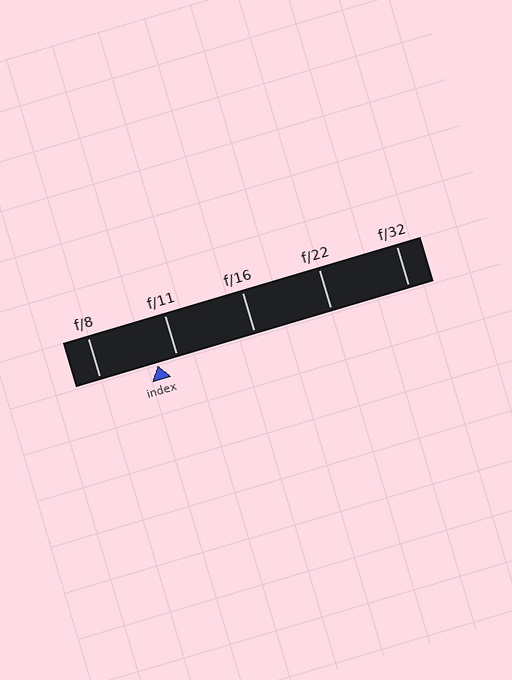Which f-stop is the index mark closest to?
The index mark is closest to f/11.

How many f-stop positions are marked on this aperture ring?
There are 5 f-stop positions marked.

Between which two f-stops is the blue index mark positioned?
The index mark is between f/8 and f/11.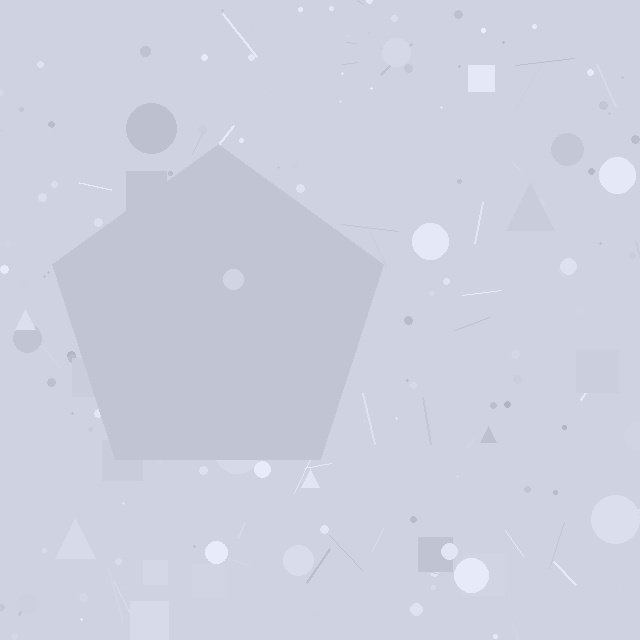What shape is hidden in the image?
A pentagon is hidden in the image.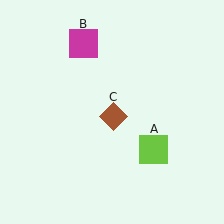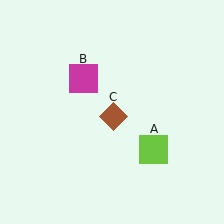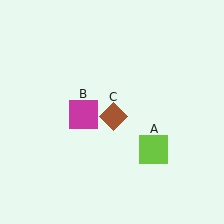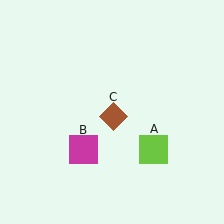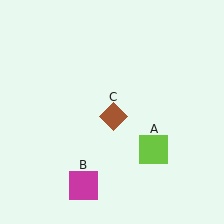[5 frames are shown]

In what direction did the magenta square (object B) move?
The magenta square (object B) moved down.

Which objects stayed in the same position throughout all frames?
Lime square (object A) and brown diamond (object C) remained stationary.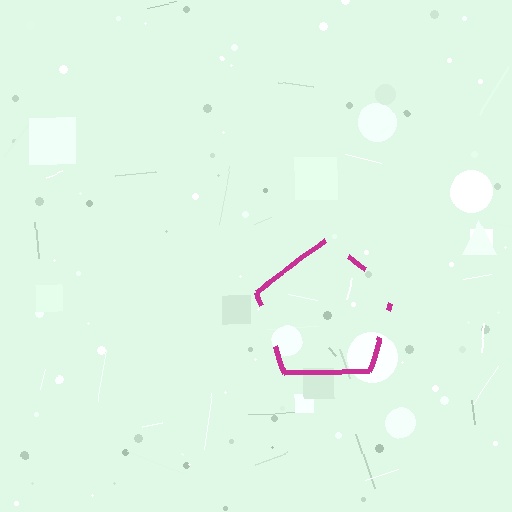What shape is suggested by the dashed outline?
The dashed outline suggests a pentagon.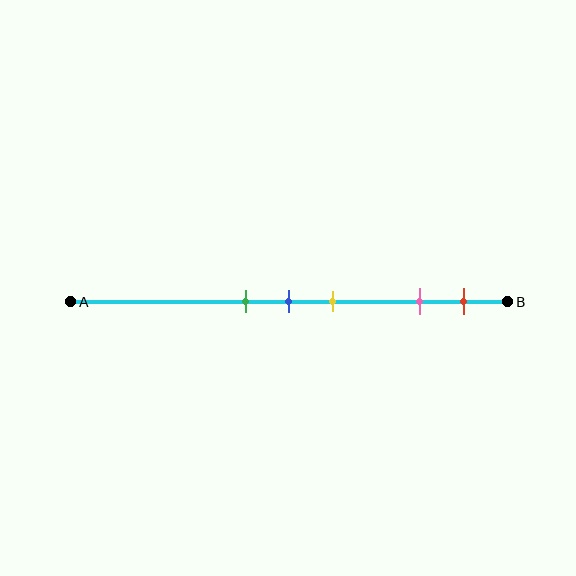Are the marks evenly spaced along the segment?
No, the marks are not evenly spaced.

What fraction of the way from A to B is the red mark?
The red mark is approximately 90% (0.9) of the way from A to B.